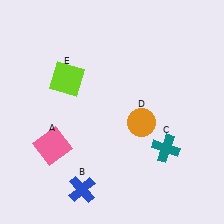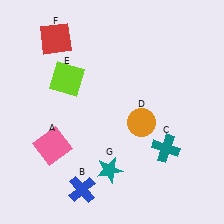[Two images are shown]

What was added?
A red square (F), a teal star (G) were added in Image 2.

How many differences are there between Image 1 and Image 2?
There are 2 differences between the two images.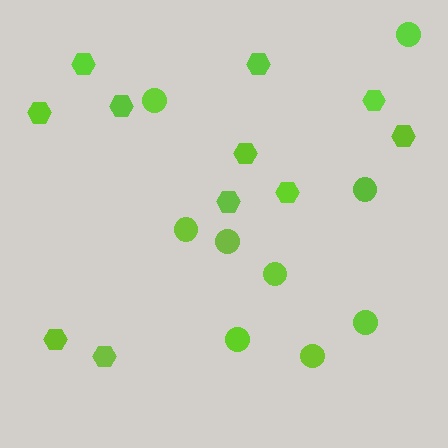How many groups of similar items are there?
There are 2 groups: one group of circles (9) and one group of hexagons (11).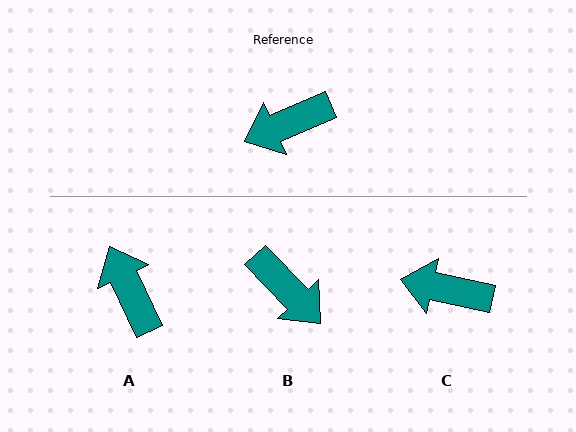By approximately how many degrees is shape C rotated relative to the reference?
Approximately 36 degrees clockwise.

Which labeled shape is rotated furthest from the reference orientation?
B, about 111 degrees away.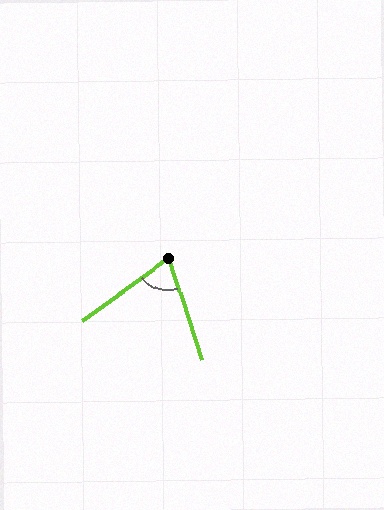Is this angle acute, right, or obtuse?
It is acute.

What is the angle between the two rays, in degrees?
Approximately 72 degrees.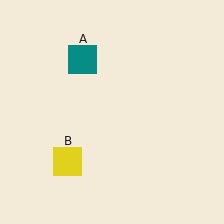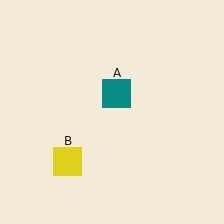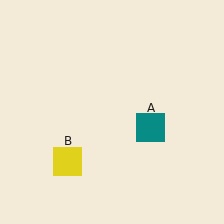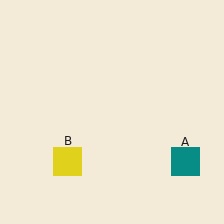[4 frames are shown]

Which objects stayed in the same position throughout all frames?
Yellow square (object B) remained stationary.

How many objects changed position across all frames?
1 object changed position: teal square (object A).